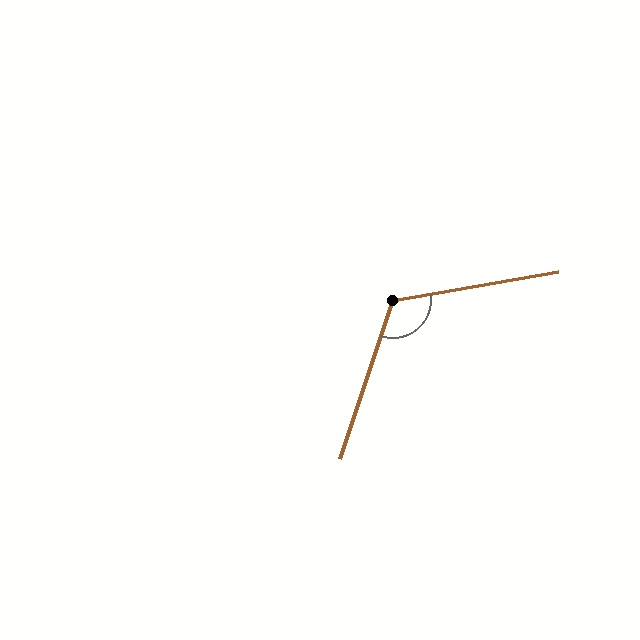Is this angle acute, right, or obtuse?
It is obtuse.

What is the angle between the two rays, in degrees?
Approximately 118 degrees.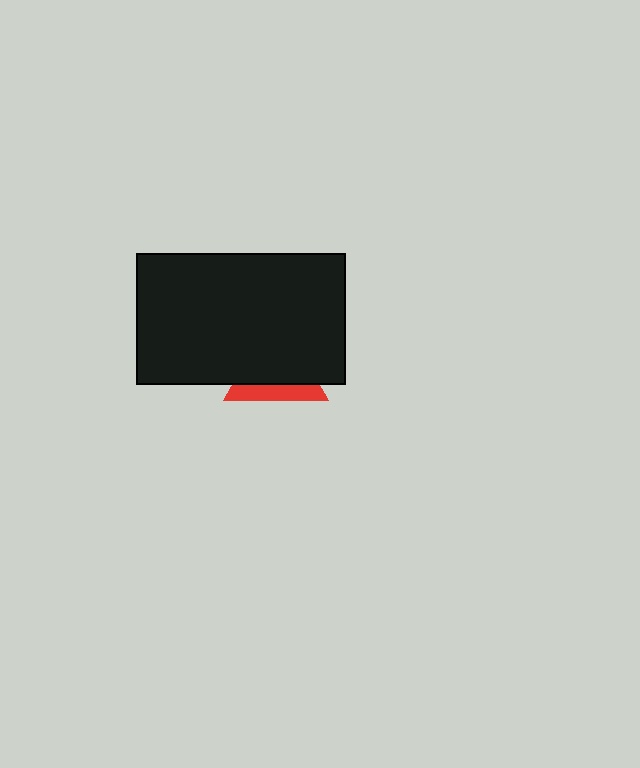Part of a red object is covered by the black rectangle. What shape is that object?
It is a triangle.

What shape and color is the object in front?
The object in front is a black rectangle.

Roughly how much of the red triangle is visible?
A small part of it is visible (roughly 31%).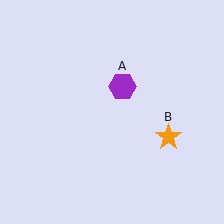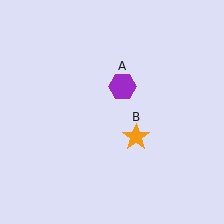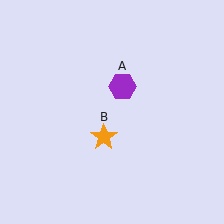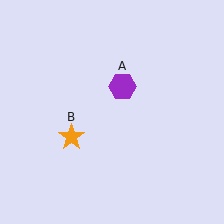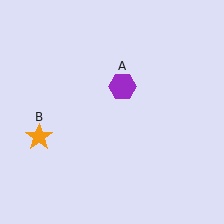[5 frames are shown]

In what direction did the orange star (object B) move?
The orange star (object B) moved left.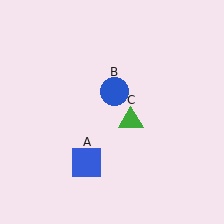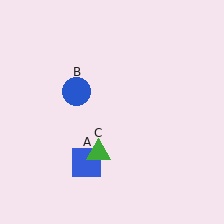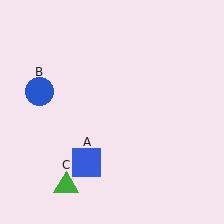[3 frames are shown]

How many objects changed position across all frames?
2 objects changed position: blue circle (object B), green triangle (object C).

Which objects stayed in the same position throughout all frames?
Blue square (object A) remained stationary.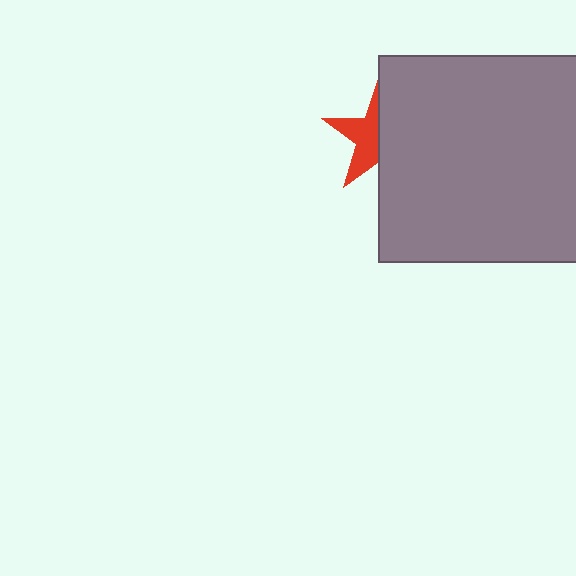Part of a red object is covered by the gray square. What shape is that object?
It is a star.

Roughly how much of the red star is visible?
About half of it is visible (roughly 45%).